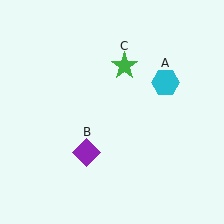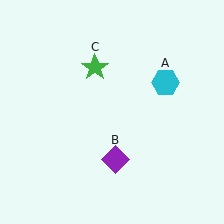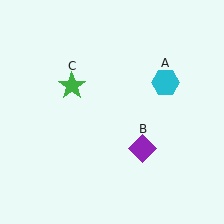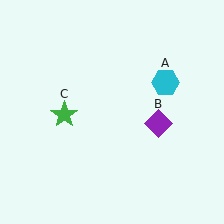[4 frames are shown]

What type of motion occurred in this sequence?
The purple diamond (object B), green star (object C) rotated counterclockwise around the center of the scene.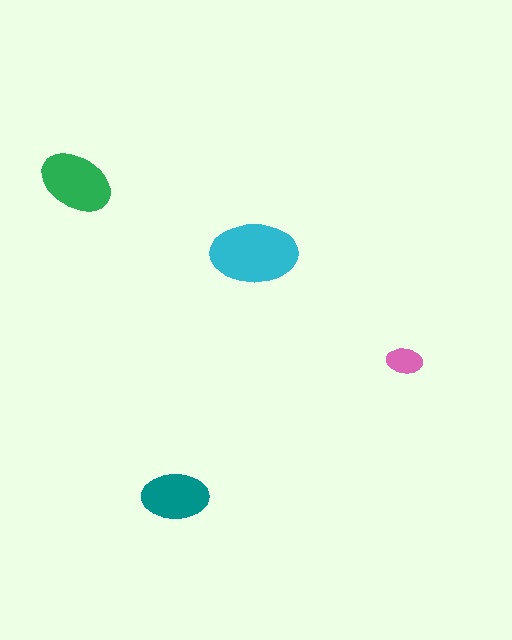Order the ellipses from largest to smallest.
the cyan one, the green one, the teal one, the pink one.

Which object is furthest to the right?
The pink ellipse is rightmost.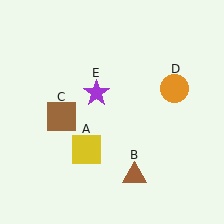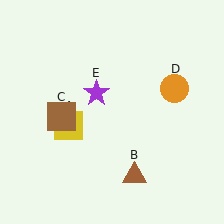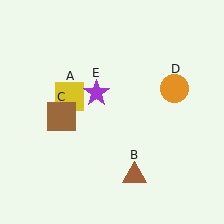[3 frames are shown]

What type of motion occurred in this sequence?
The yellow square (object A) rotated clockwise around the center of the scene.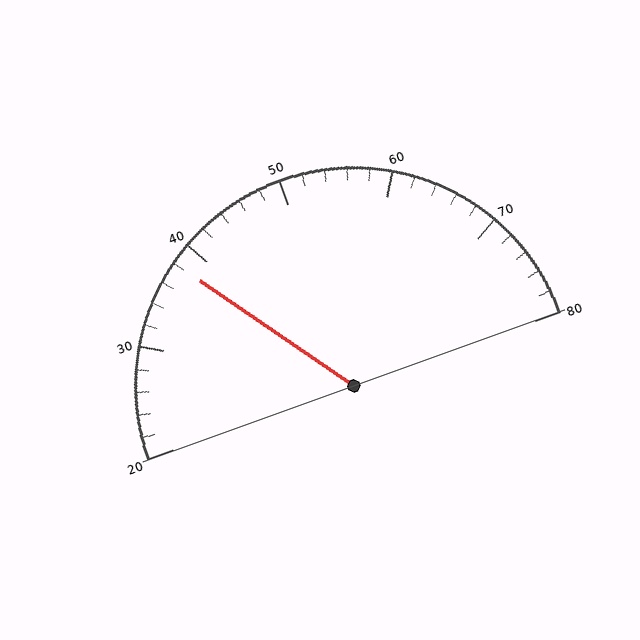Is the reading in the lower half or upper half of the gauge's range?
The reading is in the lower half of the range (20 to 80).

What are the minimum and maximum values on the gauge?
The gauge ranges from 20 to 80.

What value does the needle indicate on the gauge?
The needle indicates approximately 38.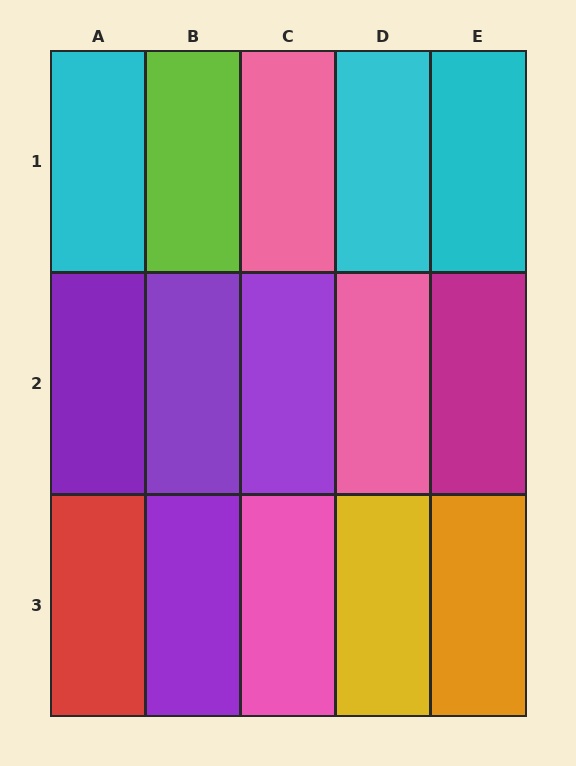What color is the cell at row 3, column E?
Orange.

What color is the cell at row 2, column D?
Pink.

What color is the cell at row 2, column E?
Magenta.